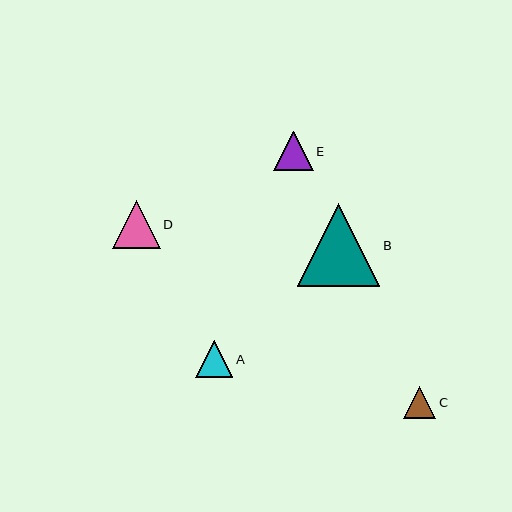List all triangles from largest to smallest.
From largest to smallest: B, D, E, A, C.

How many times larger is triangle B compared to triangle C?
Triangle B is approximately 2.6 times the size of triangle C.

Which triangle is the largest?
Triangle B is the largest with a size of approximately 82 pixels.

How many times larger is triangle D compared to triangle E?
Triangle D is approximately 1.2 times the size of triangle E.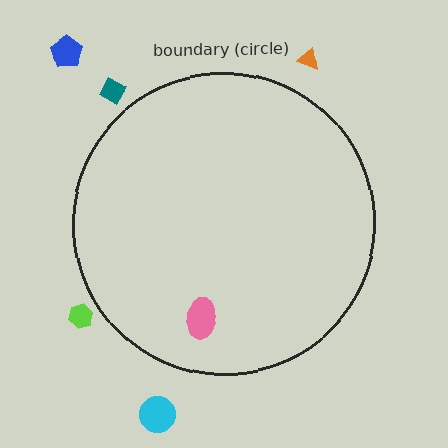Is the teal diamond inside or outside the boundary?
Outside.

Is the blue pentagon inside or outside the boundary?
Outside.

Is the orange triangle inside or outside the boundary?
Outside.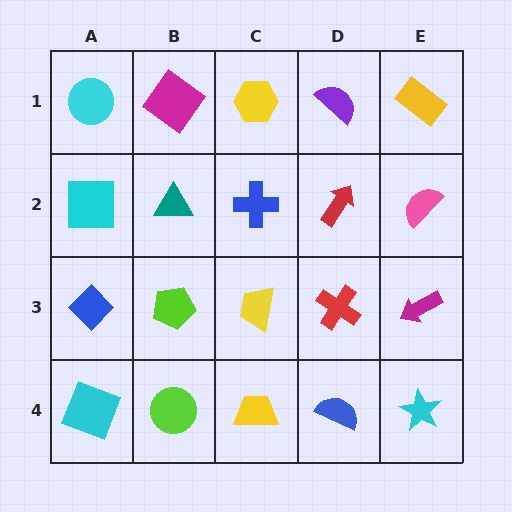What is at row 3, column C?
A yellow trapezoid.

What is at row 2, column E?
A pink semicircle.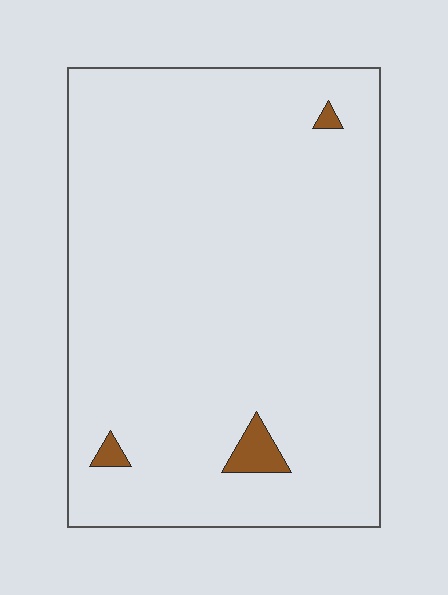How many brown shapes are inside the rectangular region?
3.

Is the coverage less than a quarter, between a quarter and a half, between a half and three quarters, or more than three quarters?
Less than a quarter.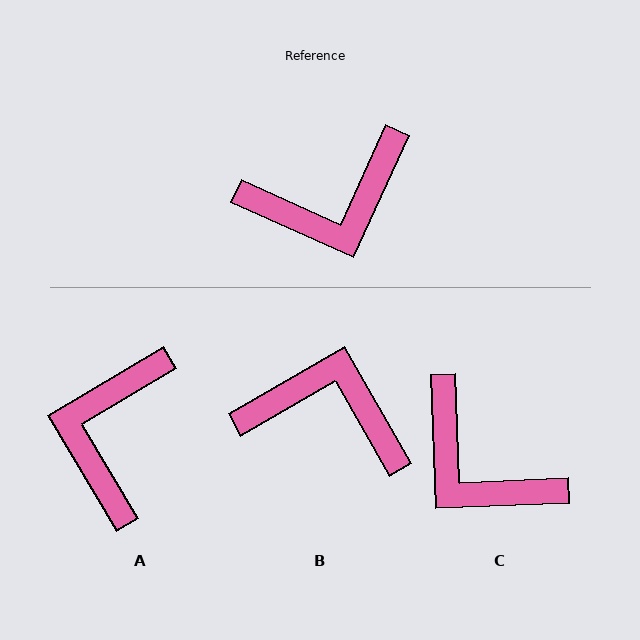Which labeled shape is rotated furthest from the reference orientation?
B, about 144 degrees away.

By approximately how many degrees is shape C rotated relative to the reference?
Approximately 64 degrees clockwise.